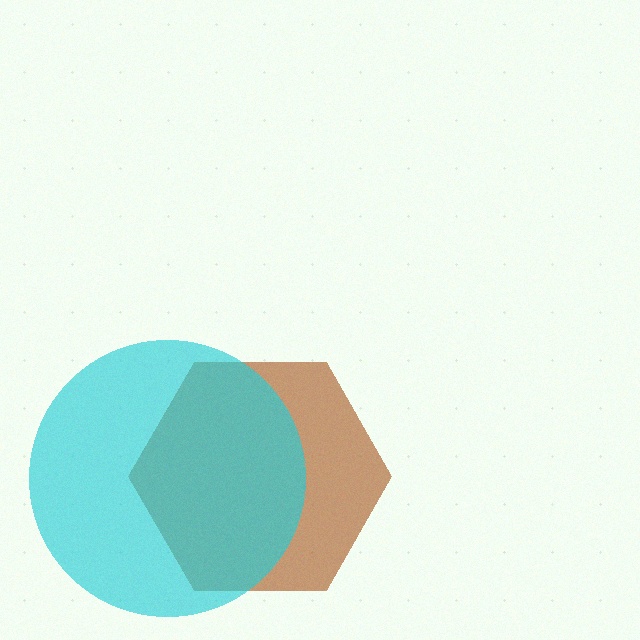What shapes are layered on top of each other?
The layered shapes are: a brown hexagon, a cyan circle.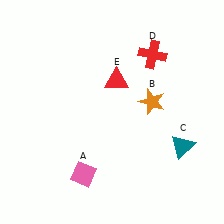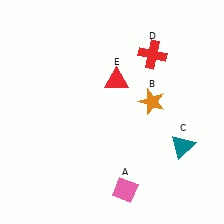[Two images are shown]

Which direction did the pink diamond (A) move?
The pink diamond (A) moved right.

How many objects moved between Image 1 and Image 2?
1 object moved between the two images.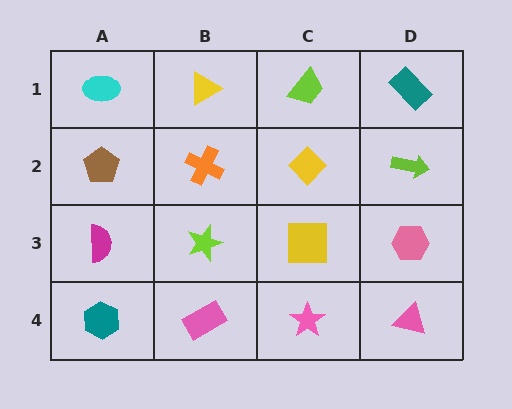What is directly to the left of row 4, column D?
A pink star.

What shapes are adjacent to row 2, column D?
A teal rectangle (row 1, column D), a pink hexagon (row 3, column D), a yellow diamond (row 2, column C).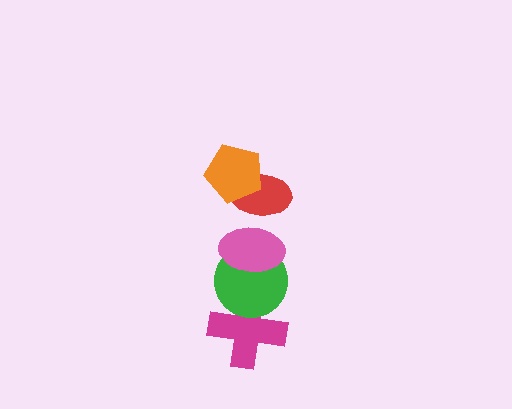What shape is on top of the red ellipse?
The orange pentagon is on top of the red ellipse.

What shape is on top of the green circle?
The pink ellipse is on top of the green circle.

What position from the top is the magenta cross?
The magenta cross is 5th from the top.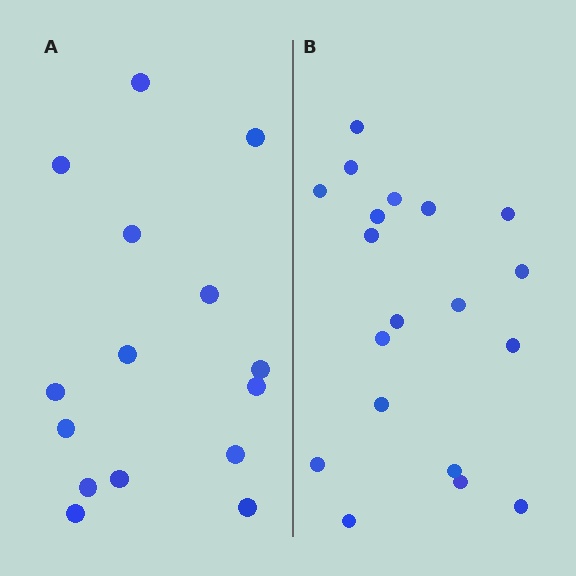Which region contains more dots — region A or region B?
Region B (the right region) has more dots.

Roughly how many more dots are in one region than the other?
Region B has about 4 more dots than region A.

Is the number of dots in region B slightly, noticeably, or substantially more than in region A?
Region B has noticeably more, but not dramatically so. The ratio is roughly 1.3 to 1.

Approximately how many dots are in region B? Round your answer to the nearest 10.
About 20 dots. (The exact count is 19, which rounds to 20.)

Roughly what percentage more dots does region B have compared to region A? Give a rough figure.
About 25% more.